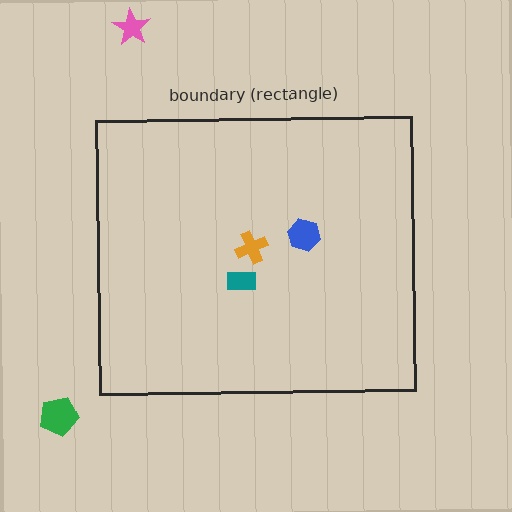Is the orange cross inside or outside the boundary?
Inside.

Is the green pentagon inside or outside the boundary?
Outside.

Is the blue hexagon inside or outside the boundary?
Inside.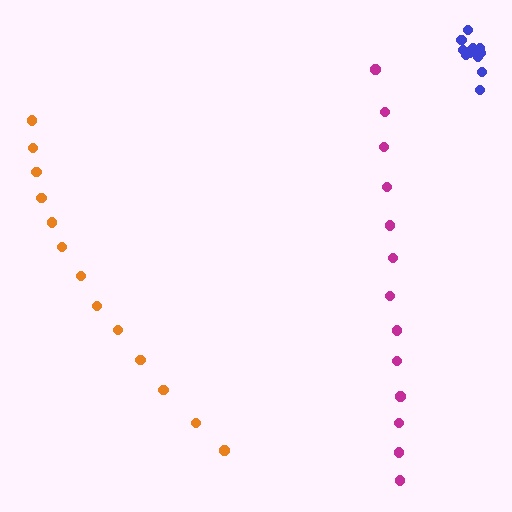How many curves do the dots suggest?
There are 3 distinct paths.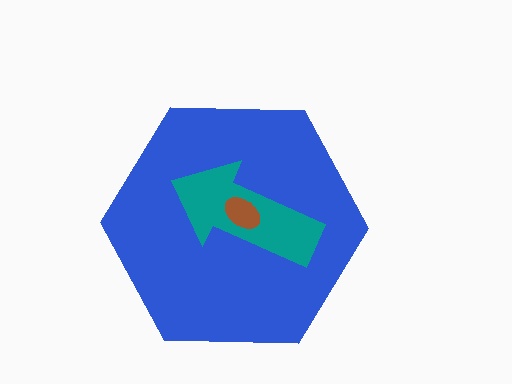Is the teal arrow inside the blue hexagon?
Yes.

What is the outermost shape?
The blue hexagon.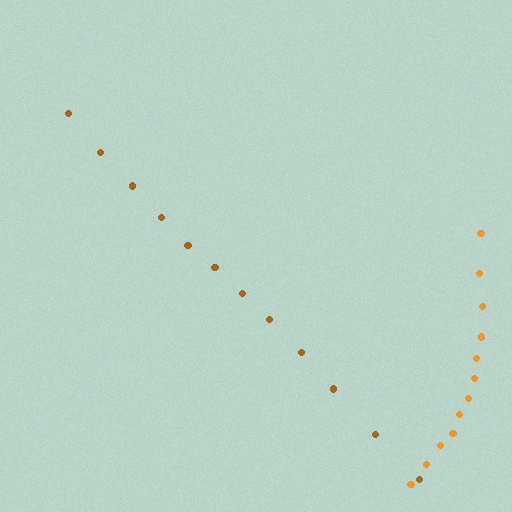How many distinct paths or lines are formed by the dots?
There are 2 distinct paths.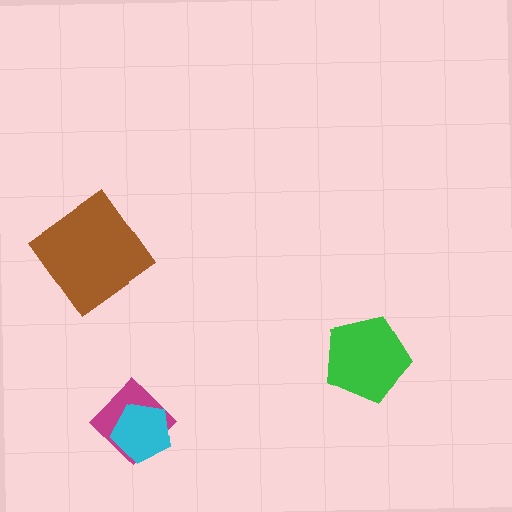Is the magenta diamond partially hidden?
Yes, it is partially covered by another shape.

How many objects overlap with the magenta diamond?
1 object overlaps with the magenta diamond.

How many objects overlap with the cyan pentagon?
1 object overlaps with the cyan pentagon.